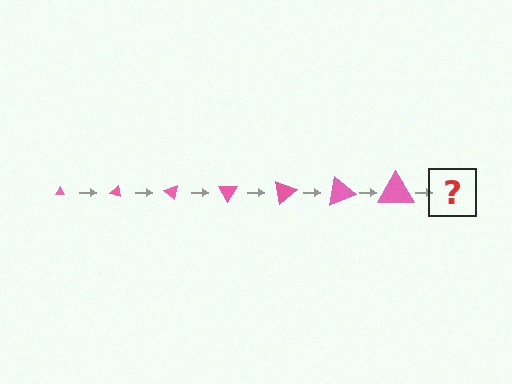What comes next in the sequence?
The next element should be a triangle, larger than the previous one and rotated 140 degrees from the start.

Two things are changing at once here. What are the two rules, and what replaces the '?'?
The two rules are that the triangle grows larger each step and it rotates 20 degrees each step. The '?' should be a triangle, larger than the previous one and rotated 140 degrees from the start.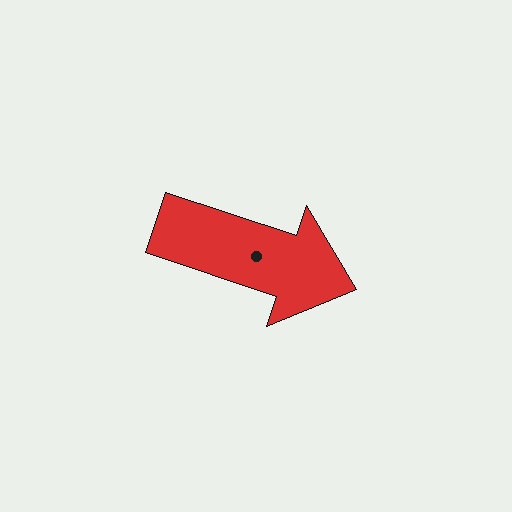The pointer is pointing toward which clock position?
Roughly 4 o'clock.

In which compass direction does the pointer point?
East.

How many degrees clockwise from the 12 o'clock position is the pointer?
Approximately 108 degrees.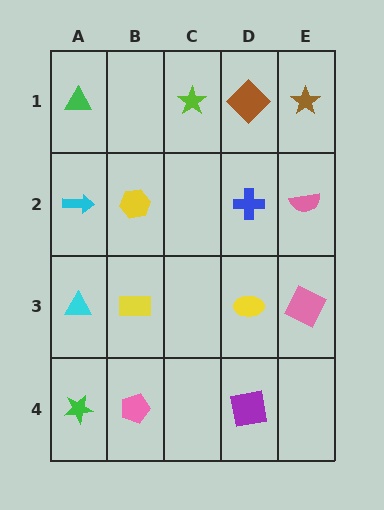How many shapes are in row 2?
4 shapes.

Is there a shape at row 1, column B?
No, that cell is empty.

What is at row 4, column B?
A pink pentagon.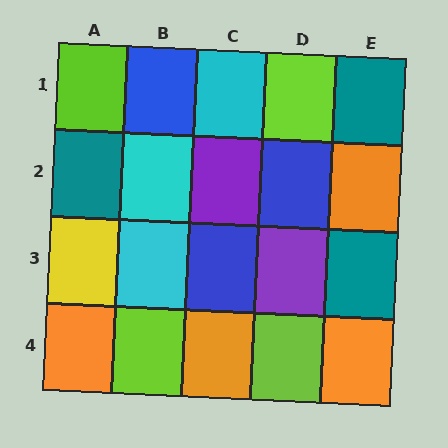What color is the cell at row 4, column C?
Orange.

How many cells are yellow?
1 cell is yellow.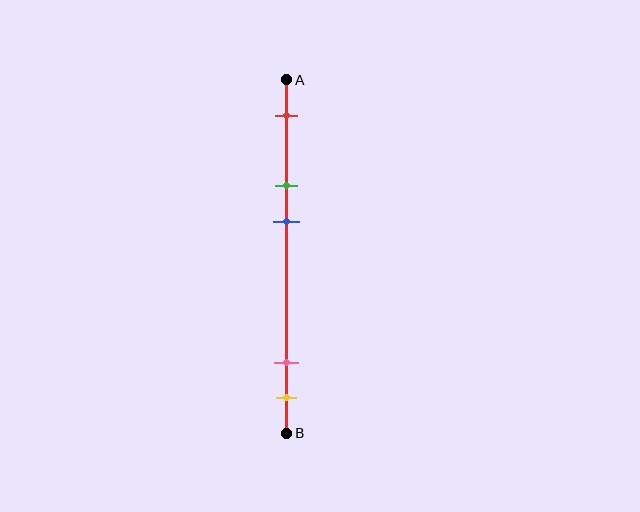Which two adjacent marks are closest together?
The pink and yellow marks are the closest adjacent pair.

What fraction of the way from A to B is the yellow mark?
The yellow mark is approximately 90% (0.9) of the way from A to B.